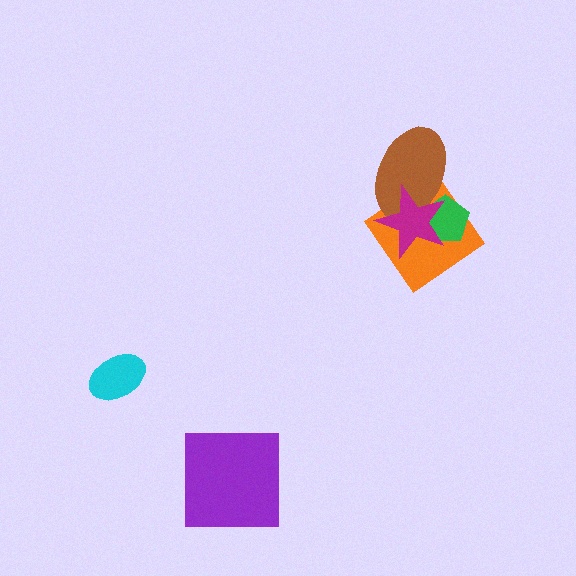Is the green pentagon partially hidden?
Yes, it is partially covered by another shape.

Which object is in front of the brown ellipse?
The magenta star is in front of the brown ellipse.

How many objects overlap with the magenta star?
3 objects overlap with the magenta star.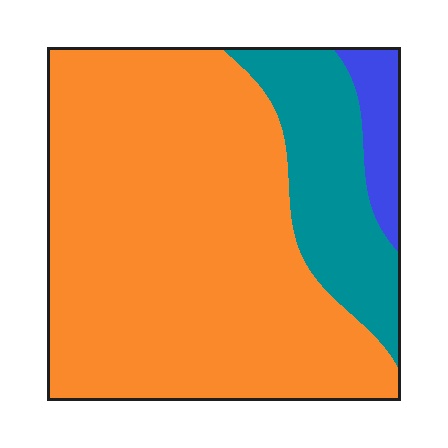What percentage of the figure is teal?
Teal covers 19% of the figure.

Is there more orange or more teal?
Orange.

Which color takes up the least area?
Blue, at roughly 5%.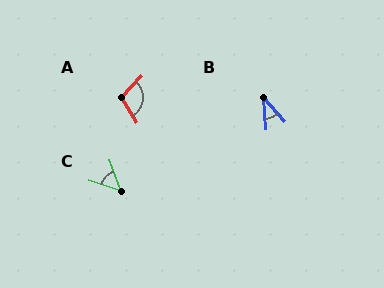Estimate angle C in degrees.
Approximately 52 degrees.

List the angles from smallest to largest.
B (36°), C (52°), A (105°).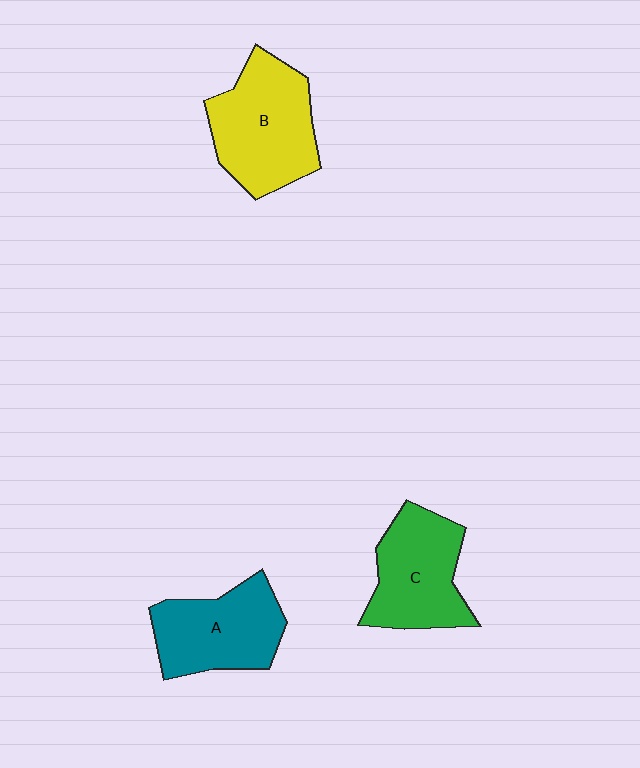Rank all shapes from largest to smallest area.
From largest to smallest: B (yellow), C (green), A (teal).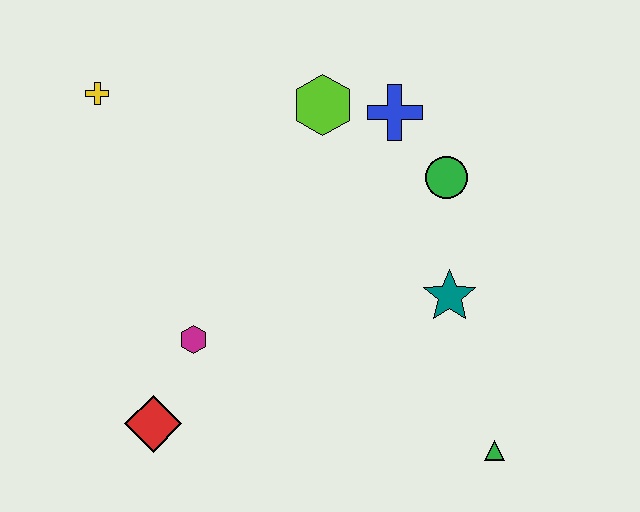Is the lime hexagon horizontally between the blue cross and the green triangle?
No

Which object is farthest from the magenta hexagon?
The green triangle is farthest from the magenta hexagon.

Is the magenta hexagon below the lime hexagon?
Yes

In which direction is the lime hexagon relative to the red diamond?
The lime hexagon is above the red diamond.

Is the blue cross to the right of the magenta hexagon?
Yes